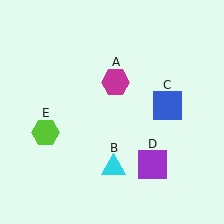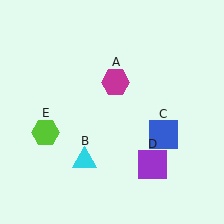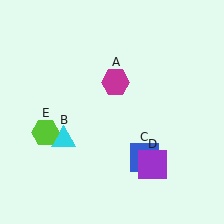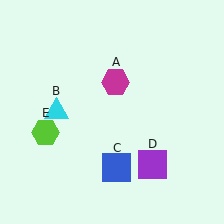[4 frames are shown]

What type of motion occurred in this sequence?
The cyan triangle (object B), blue square (object C) rotated clockwise around the center of the scene.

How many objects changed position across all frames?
2 objects changed position: cyan triangle (object B), blue square (object C).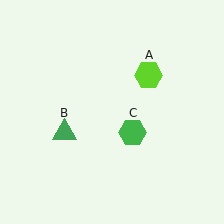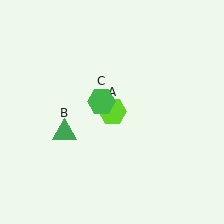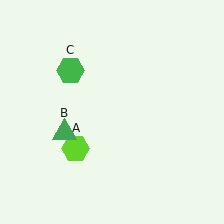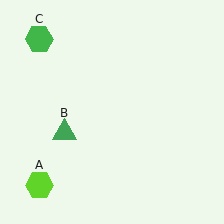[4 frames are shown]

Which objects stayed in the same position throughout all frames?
Green triangle (object B) remained stationary.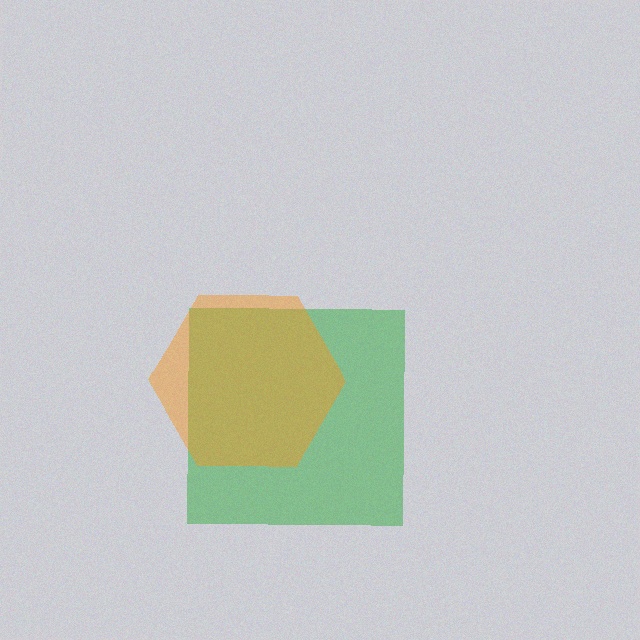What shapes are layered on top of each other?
The layered shapes are: a green square, an orange hexagon.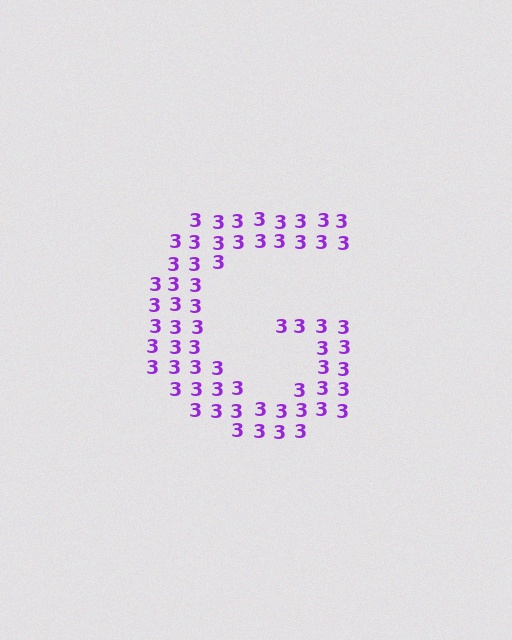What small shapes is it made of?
It is made of small digit 3's.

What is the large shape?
The large shape is the letter G.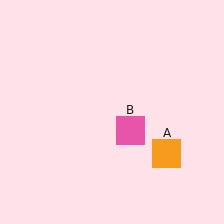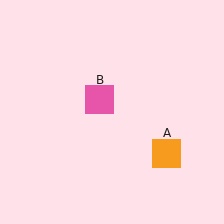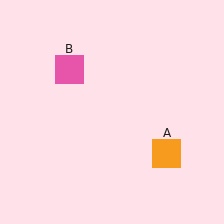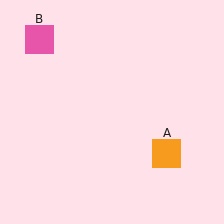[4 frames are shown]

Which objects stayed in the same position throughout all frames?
Orange square (object A) remained stationary.